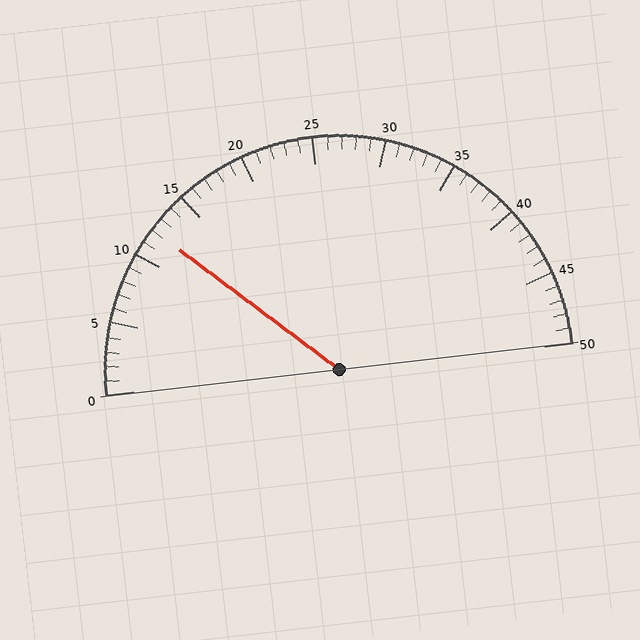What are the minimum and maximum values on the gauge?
The gauge ranges from 0 to 50.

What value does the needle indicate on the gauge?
The needle indicates approximately 12.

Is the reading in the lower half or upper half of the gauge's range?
The reading is in the lower half of the range (0 to 50).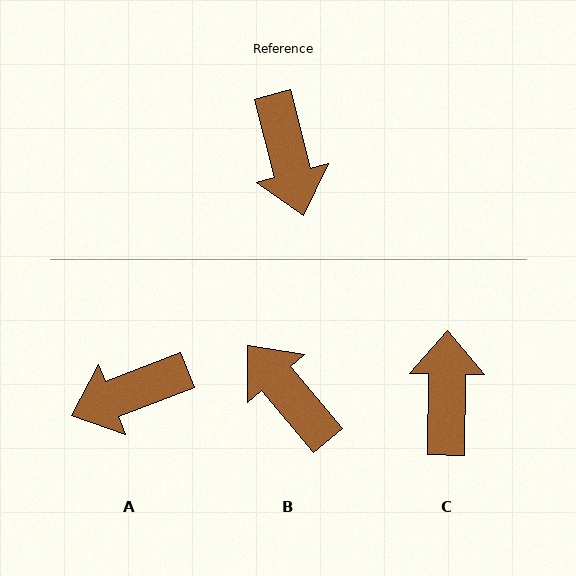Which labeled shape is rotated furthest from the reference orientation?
C, about 165 degrees away.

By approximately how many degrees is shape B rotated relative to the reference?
Approximately 154 degrees clockwise.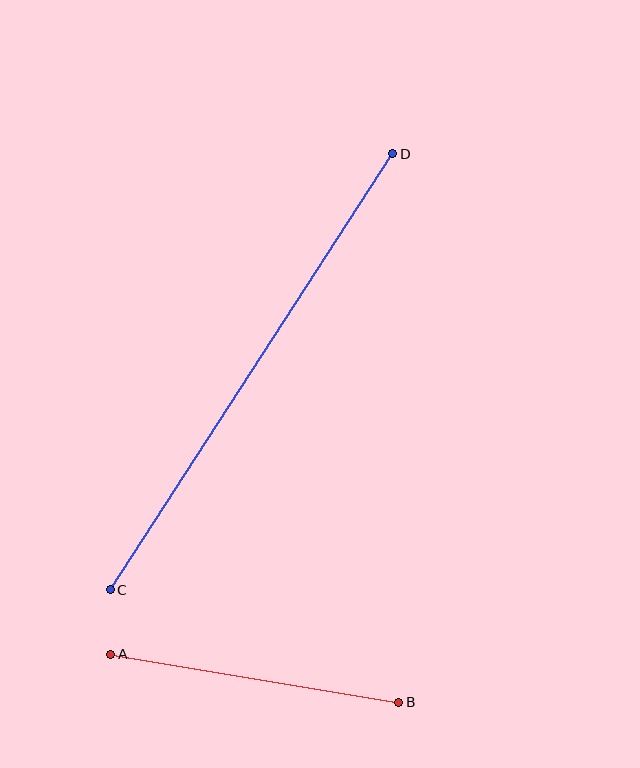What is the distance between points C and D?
The distance is approximately 520 pixels.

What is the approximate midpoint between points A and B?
The midpoint is at approximately (255, 678) pixels.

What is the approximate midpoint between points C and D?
The midpoint is at approximately (251, 372) pixels.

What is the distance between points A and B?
The distance is approximately 292 pixels.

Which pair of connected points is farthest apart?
Points C and D are farthest apart.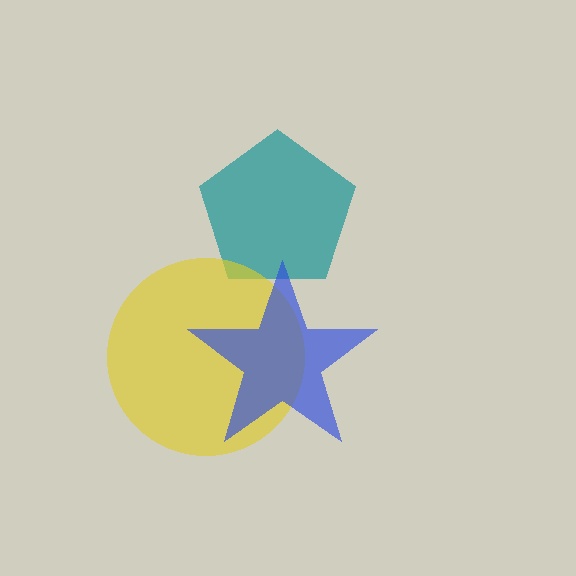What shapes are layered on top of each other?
The layered shapes are: a teal pentagon, a yellow circle, a blue star.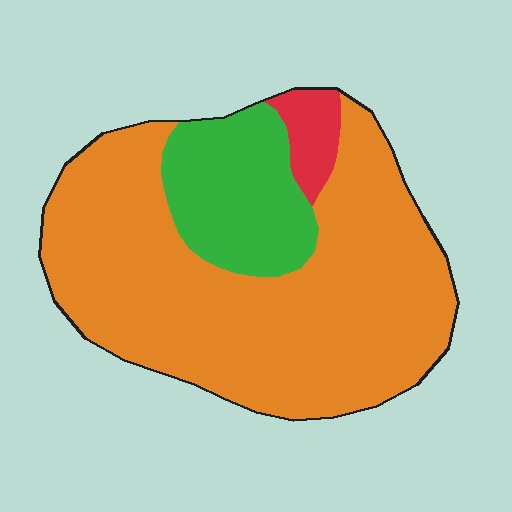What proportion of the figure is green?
Green covers about 20% of the figure.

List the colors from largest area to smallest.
From largest to smallest: orange, green, red.